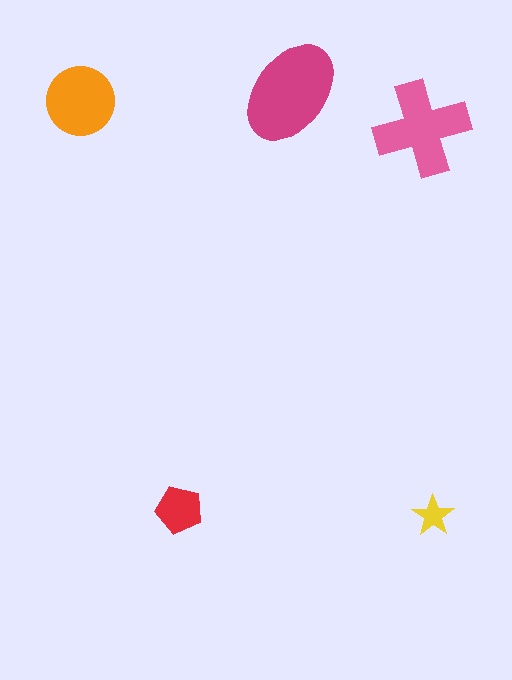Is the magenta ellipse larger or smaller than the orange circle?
Larger.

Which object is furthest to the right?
The yellow star is rightmost.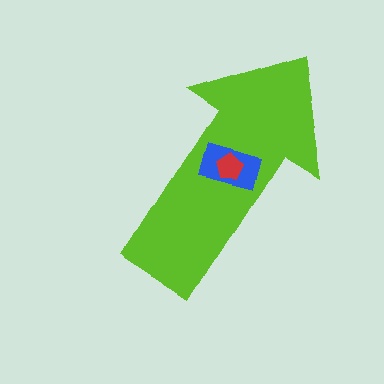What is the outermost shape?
The lime arrow.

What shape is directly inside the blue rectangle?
The red pentagon.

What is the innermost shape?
The red pentagon.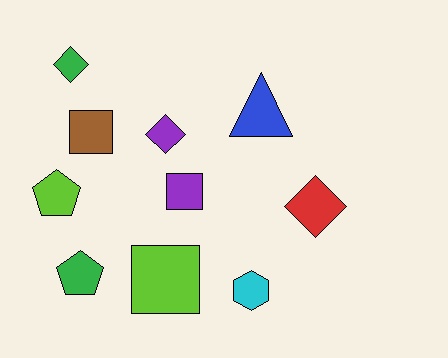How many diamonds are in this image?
There are 3 diamonds.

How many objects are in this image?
There are 10 objects.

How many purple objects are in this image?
There are 2 purple objects.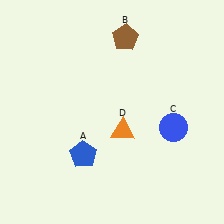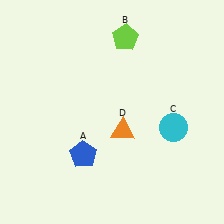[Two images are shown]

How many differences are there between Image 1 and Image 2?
There are 2 differences between the two images.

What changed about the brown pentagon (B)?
In Image 1, B is brown. In Image 2, it changed to lime.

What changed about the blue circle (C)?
In Image 1, C is blue. In Image 2, it changed to cyan.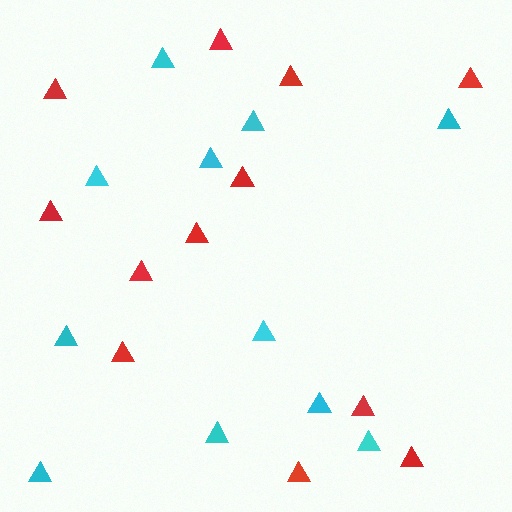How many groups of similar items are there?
There are 2 groups: one group of cyan triangles (11) and one group of red triangles (12).